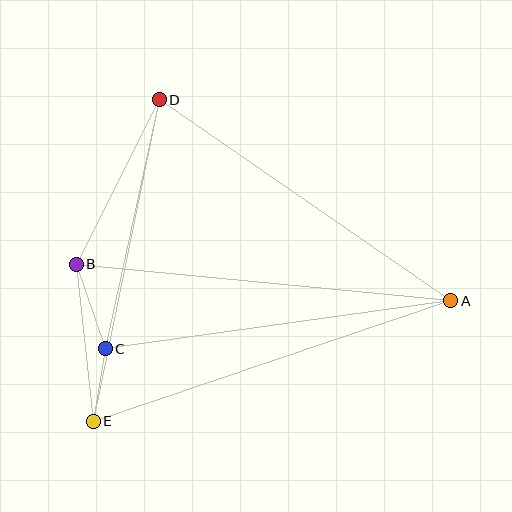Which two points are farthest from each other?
Points A and E are farthest from each other.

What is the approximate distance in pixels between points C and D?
The distance between C and D is approximately 255 pixels.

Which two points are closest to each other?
Points C and E are closest to each other.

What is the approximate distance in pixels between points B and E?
The distance between B and E is approximately 158 pixels.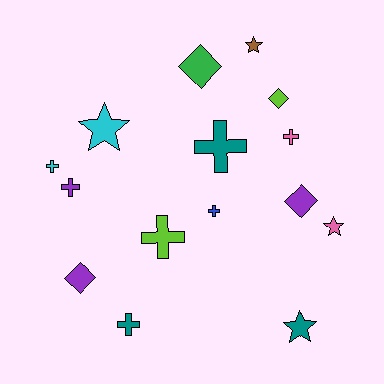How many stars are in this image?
There are 4 stars.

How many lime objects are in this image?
There are 2 lime objects.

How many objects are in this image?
There are 15 objects.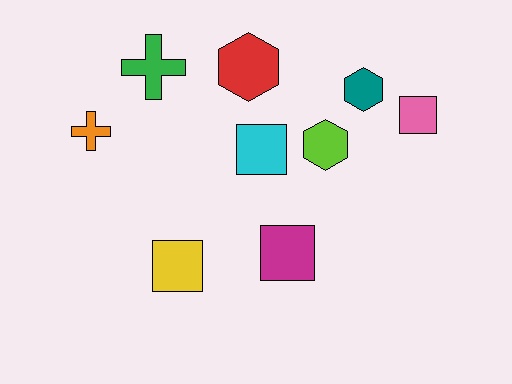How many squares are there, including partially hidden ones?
There are 4 squares.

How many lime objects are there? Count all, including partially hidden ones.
There is 1 lime object.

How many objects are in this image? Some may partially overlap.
There are 9 objects.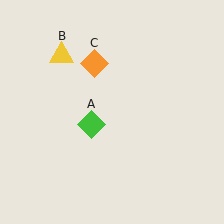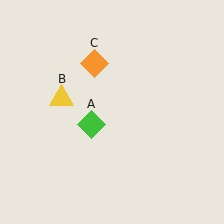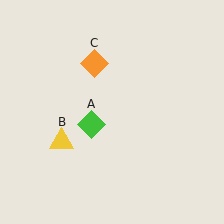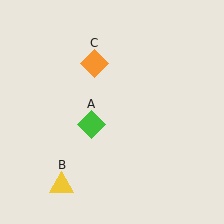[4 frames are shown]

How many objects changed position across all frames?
1 object changed position: yellow triangle (object B).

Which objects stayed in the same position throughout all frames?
Green diamond (object A) and orange diamond (object C) remained stationary.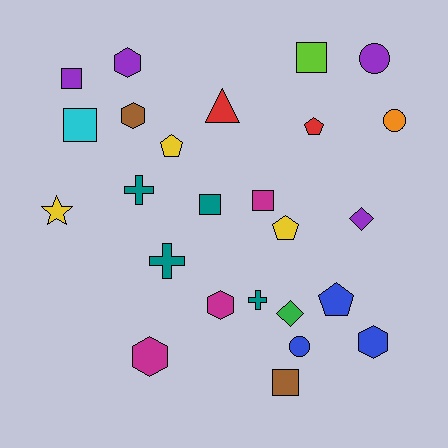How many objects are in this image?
There are 25 objects.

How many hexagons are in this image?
There are 5 hexagons.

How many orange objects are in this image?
There is 1 orange object.